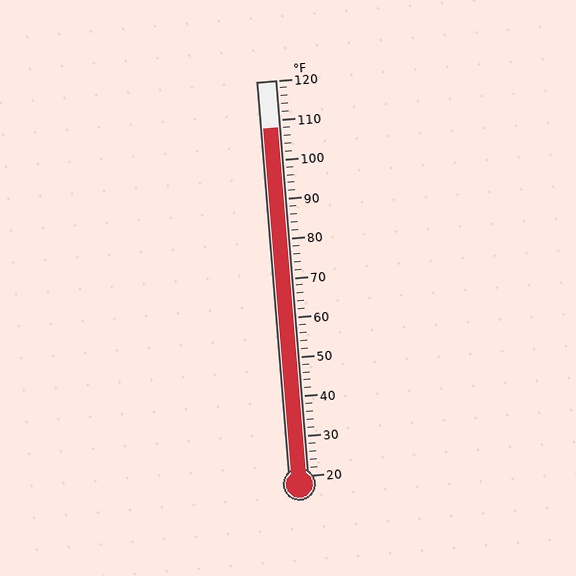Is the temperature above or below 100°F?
The temperature is above 100°F.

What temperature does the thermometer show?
The thermometer shows approximately 108°F.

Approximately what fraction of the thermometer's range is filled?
The thermometer is filled to approximately 90% of its range.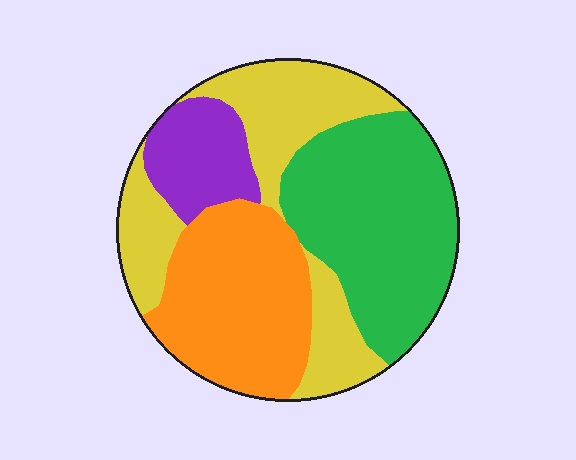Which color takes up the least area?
Purple, at roughly 10%.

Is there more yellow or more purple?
Yellow.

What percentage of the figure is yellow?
Yellow covers around 30% of the figure.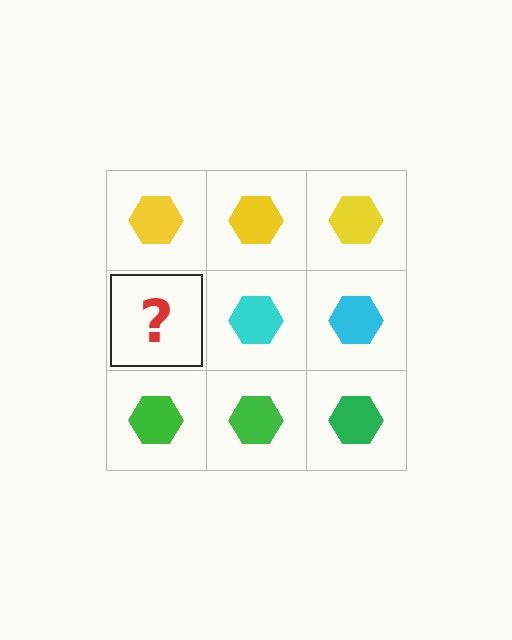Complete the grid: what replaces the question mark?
The question mark should be replaced with a cyan hexagon.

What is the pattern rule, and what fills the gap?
The rule is that each row has a consistent color. The gap should be filled with a cyan hexagon.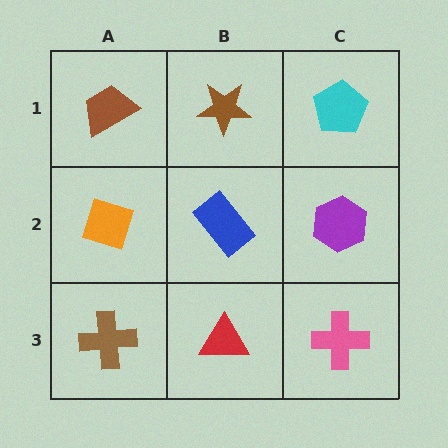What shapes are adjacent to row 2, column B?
A brown star (row 1, column B), a red triangle (row 3, column B), an orange diamond (row 2, column A), a purple hexagon (row 2, column C).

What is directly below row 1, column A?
An orange diamond.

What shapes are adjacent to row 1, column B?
A blue rectangle (row 2, column B), a brown trapezoid (row 1, column A), a cyan pentagon (row 1, column C).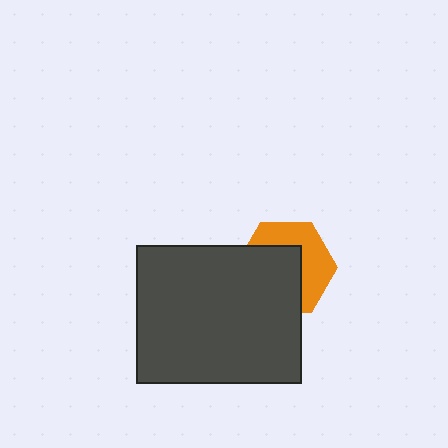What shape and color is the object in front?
The object in front is a dark gray rectangle.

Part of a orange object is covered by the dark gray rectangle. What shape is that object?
It is a hexagon.